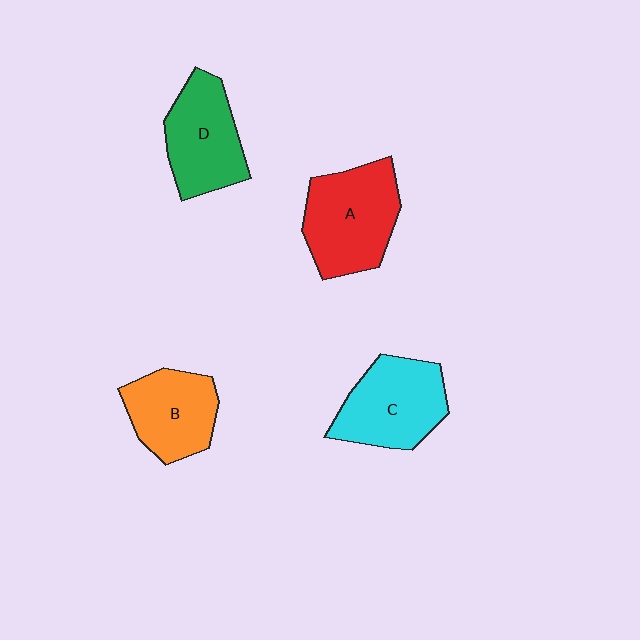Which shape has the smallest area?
Shape B (orange).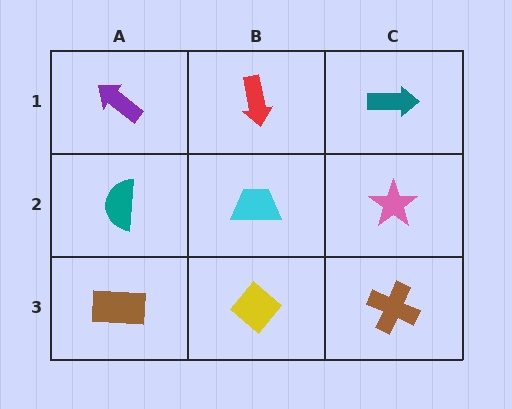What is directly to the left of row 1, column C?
A red arrow.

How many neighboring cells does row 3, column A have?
2.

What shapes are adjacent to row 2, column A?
A purple arrow (row 1, column A), a brown rectangle (row 3, column A), a cyan trapezoid (row 2, column B).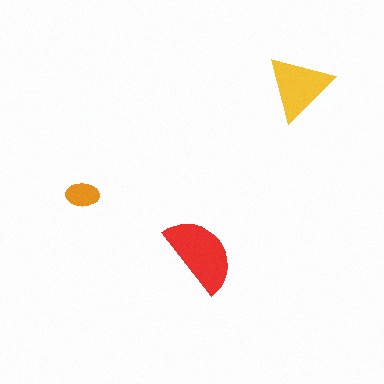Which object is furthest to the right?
The yellow triangle is rightmost.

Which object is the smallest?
The orange ellipse.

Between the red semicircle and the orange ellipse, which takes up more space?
The red semicircle.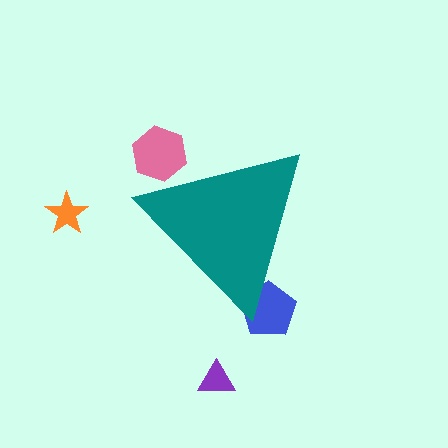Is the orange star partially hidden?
No, the orange star is fully visible.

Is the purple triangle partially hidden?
No, the purple triangle is fully visible.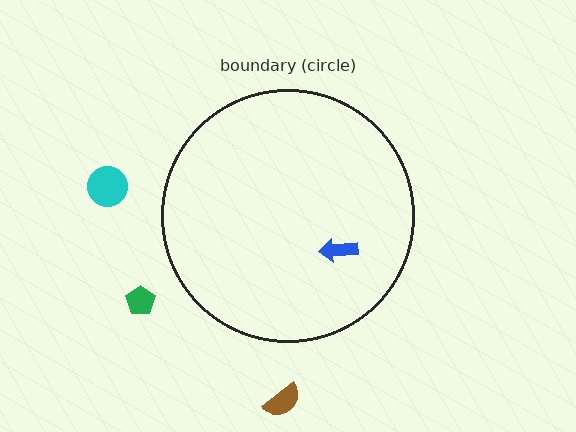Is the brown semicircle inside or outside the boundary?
Outside.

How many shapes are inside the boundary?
1 inside, 3 outside.